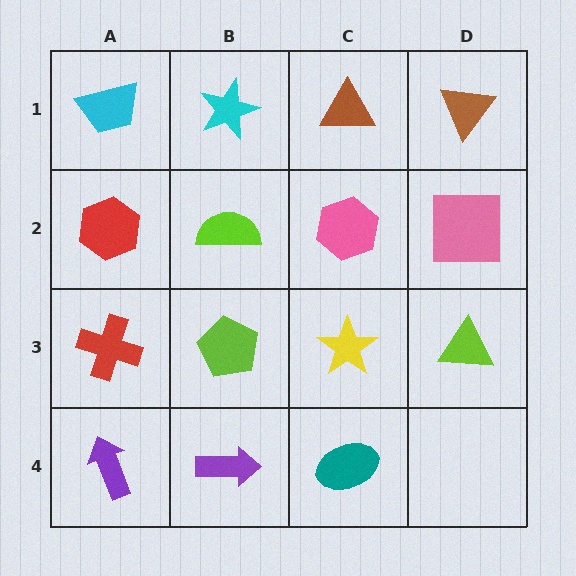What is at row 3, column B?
A lime pentagon.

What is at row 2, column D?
A pink square.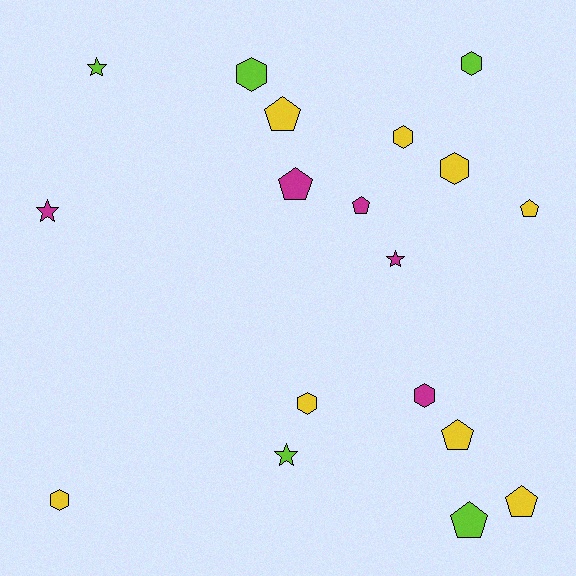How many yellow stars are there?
There are no yellow stars.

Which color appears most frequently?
Yellow, with 8 objects.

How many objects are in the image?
There are 18 objects.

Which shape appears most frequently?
Pentagon, with 7 objects.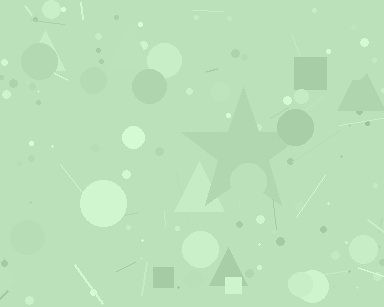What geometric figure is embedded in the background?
A star is embedded in the background.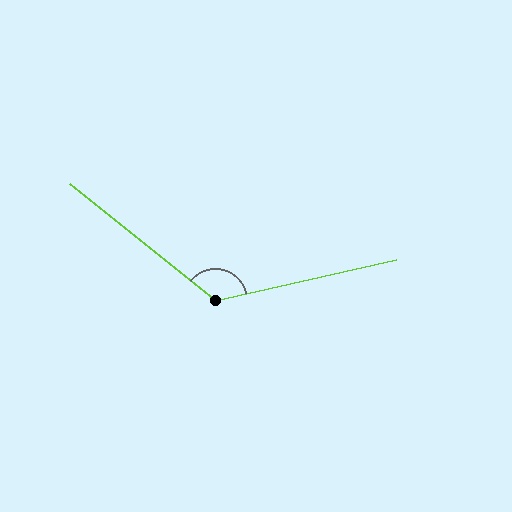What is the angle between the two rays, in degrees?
Approximately 129 degrees.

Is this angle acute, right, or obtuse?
It is obtuse.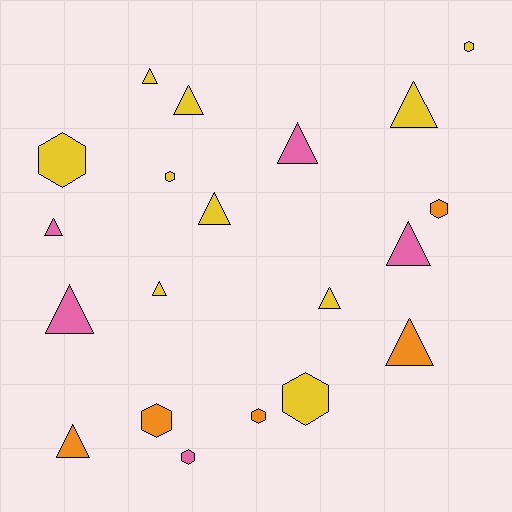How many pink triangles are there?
There are 4 pink triangles.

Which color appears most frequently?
Yellow, with 10 objects.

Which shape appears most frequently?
Triangle, with 12 objects.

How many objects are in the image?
There are 20 objects.